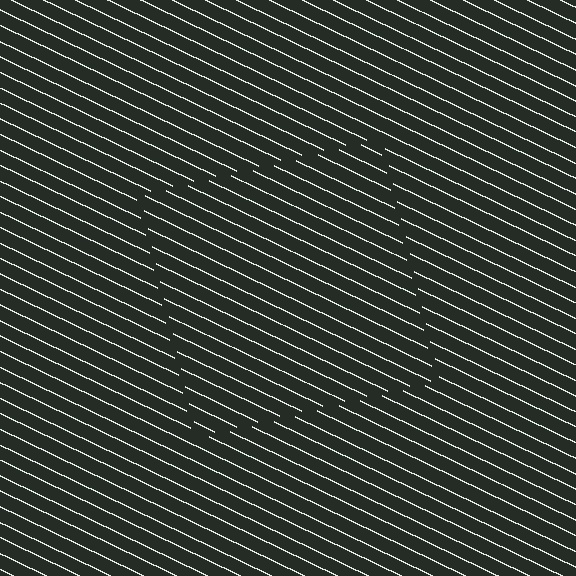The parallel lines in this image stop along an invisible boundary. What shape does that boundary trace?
An illusory square. The interior of the shape contains the same grating, shifted by half a period — the contour is defined by the phase discontinuity where line-ends from the inner and outer gratings abut.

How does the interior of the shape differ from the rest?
The interior of the shape contains the same grating, shifted by half a period — the contour is defined by the phase discontinuity where line-ends from the inner and outer gratings abut.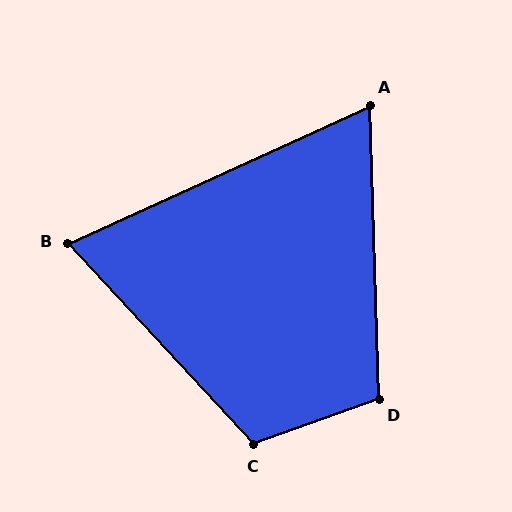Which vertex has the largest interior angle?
C, at approximately 113 degrees.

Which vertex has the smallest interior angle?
A, at approximately 67 degrees.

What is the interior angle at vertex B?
Approximately 72 degrees (acute).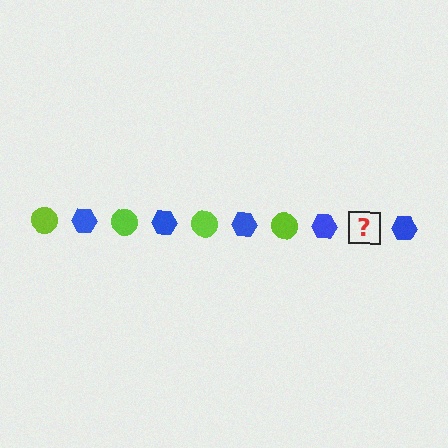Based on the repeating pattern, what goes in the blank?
The blank should be a lime circle.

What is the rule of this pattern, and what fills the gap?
The rule is that the pattern alternates between lime circle and blue hexagon. The gap should be filled with a lime circle.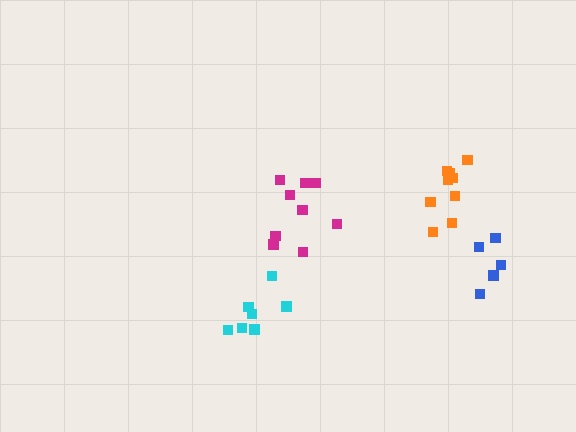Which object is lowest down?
The cyan cluster is bottommost.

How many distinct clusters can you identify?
There are 4 distinct clusters.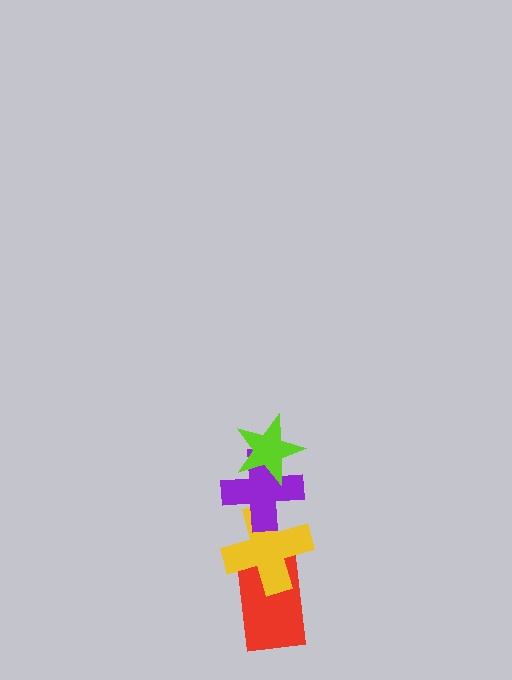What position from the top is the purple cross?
The purple cross is 2nd from the top.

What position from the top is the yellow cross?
The yellow cross is 3rd from the top.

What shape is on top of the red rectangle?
The yellow cross is on top of the red rectangle.